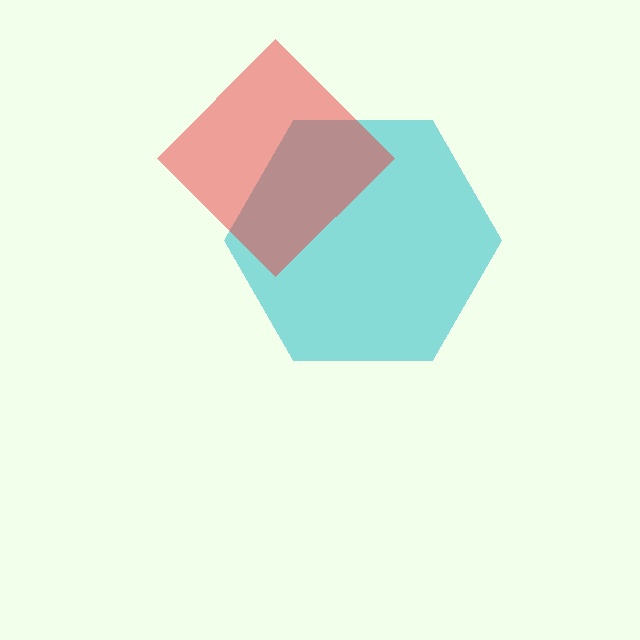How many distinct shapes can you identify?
There are 2 distinct shapes: a cyan hexagon, a red diamond.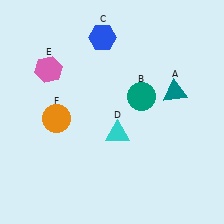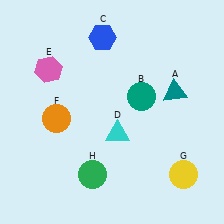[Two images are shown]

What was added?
A yellow circle (G), a green circle (H) were added in Image 2.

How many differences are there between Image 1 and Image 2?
There are 2 differences between the two images.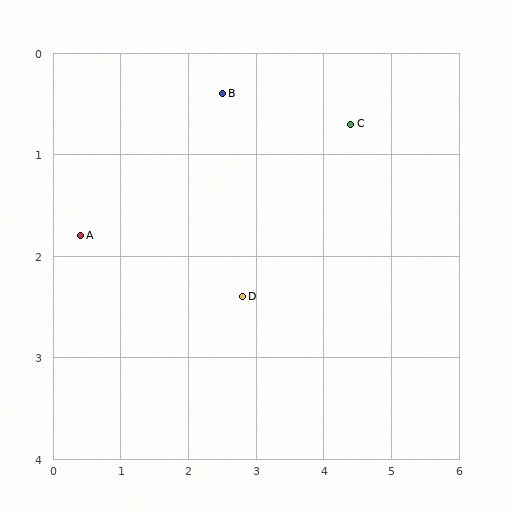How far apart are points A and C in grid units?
Points A and C are about 4.1 grid units apart.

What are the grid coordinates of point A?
Point A is at approximately (0.4, 1.8).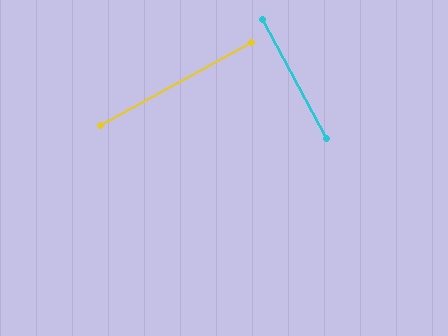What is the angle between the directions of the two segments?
Approximately 89 degrees.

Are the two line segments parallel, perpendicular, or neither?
Perpendicular — they meet at approximately 89°.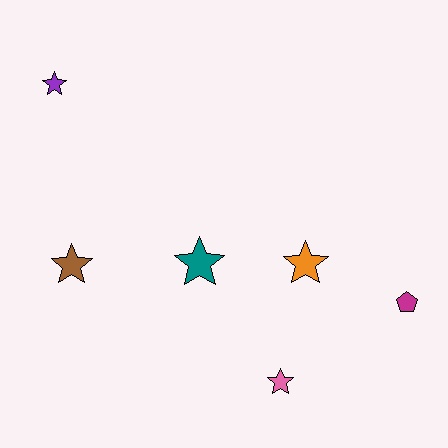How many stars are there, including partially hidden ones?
There are 5 stars.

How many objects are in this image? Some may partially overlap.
There are 6 objects.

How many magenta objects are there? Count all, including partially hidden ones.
There is 1 magenta object.